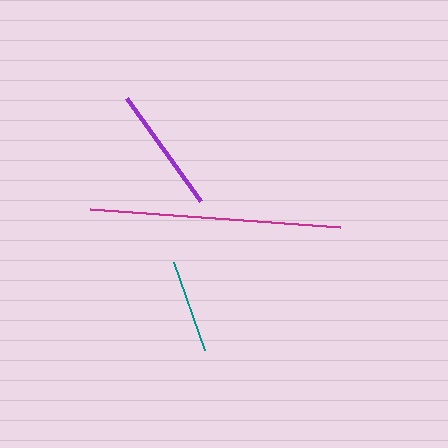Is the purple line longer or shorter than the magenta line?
The magenta line is longer than the purple line.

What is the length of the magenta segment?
The magenta segment is approximately 250 pixels long.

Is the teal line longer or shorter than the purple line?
The purple line is longer than the teal line.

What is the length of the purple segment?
The purple segment is approximately 126 pixels long.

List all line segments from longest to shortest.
From longest to shortest: magenta, purple, teal.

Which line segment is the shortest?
The teal line is the shortest at approximately 93 pixels.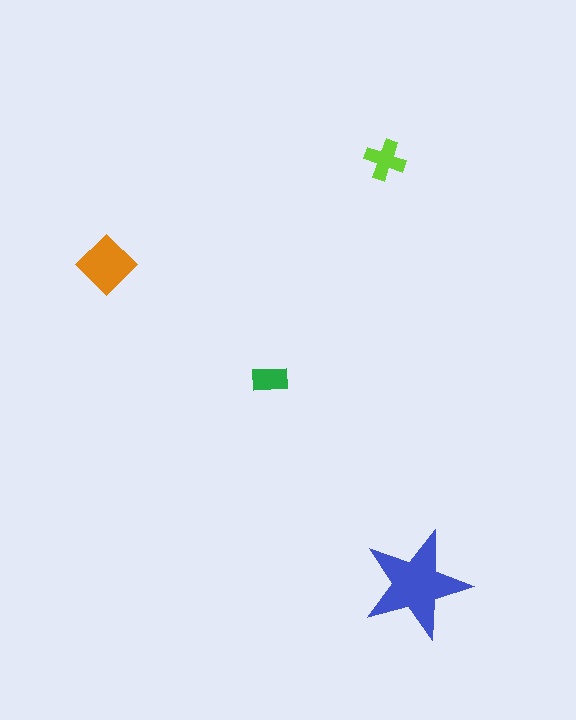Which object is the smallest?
The green rectangle.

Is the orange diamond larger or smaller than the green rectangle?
Larger.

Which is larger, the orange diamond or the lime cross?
The orange diamond.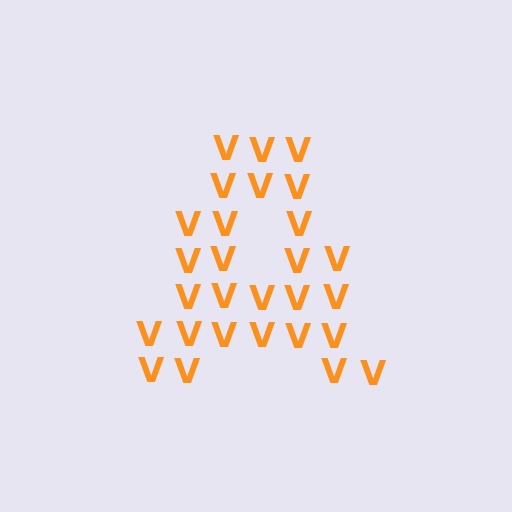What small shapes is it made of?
It is made of small letter V's.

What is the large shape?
The large shape is the letter A.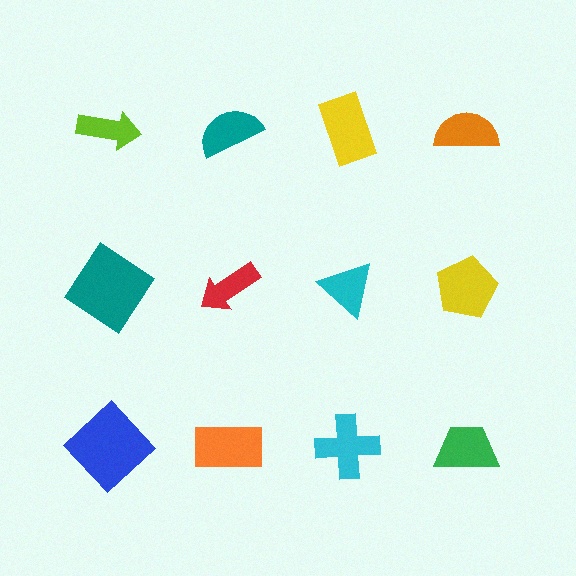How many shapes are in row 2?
4 shapes.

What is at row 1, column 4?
An orange semicircle.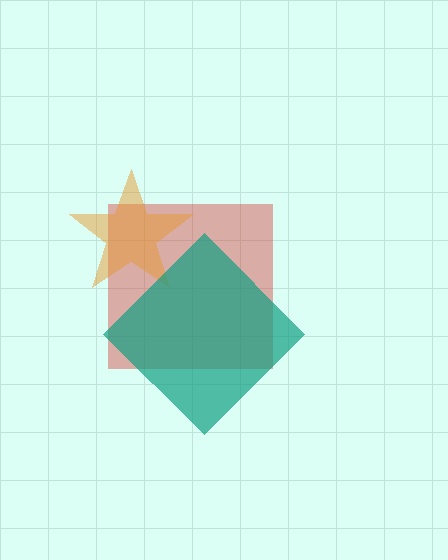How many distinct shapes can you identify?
There are 3 distinct shapes: a red square, an orange star, a teal diamond.